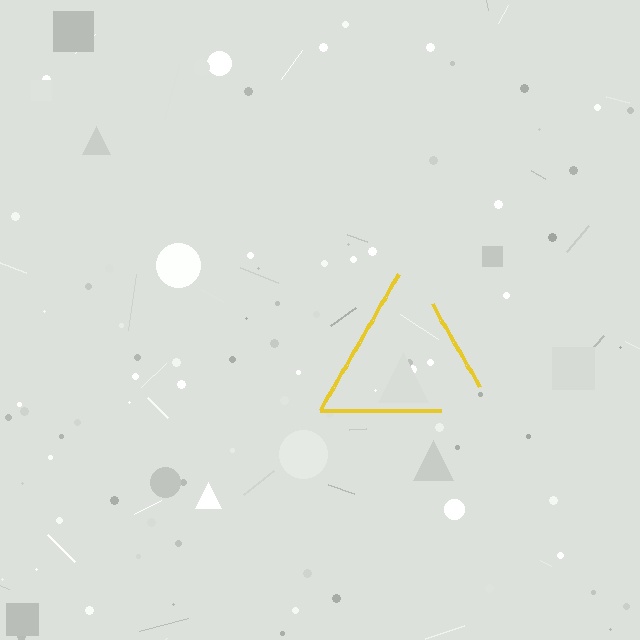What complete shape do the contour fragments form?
The contour fragments form a triangle.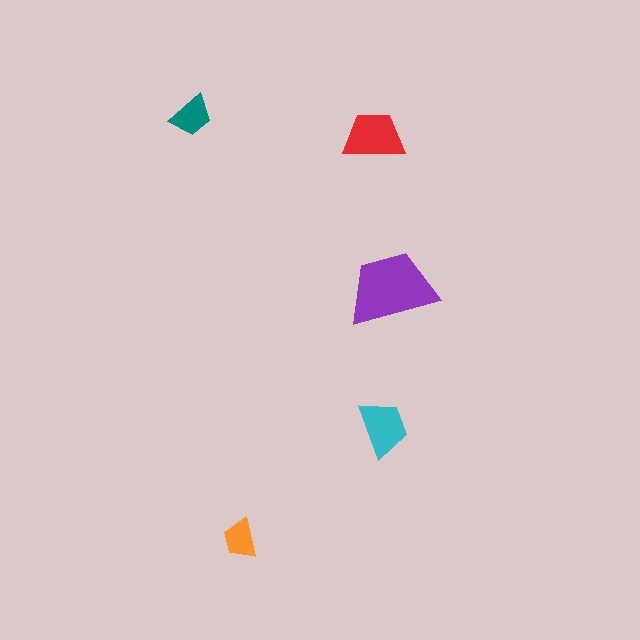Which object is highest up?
The teal trapezoid is topmost.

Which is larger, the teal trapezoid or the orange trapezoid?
The teal one.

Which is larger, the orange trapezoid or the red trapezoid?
The red one.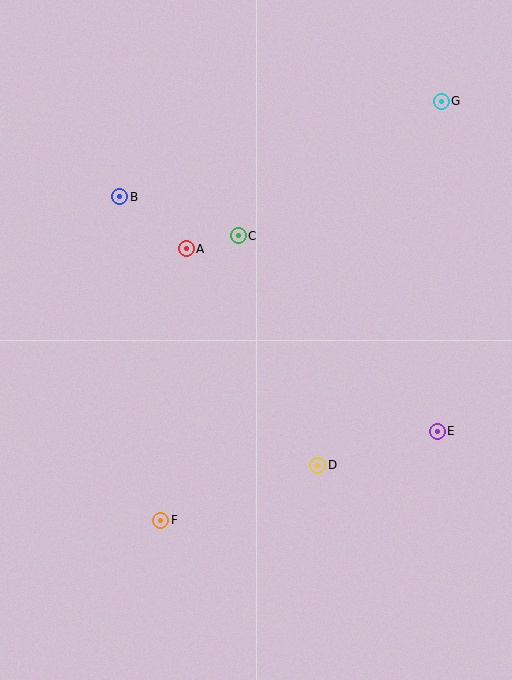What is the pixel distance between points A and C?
The distance between A and C is 53 pixels.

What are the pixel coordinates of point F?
Point F is at (161, 520).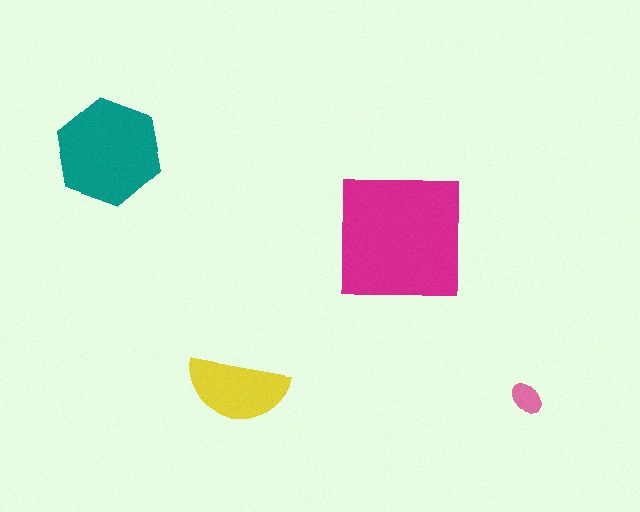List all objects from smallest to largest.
The pink ellipse, the yellow semicircle, the teal hexagon, the magenta square.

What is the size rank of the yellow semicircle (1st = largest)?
3rd.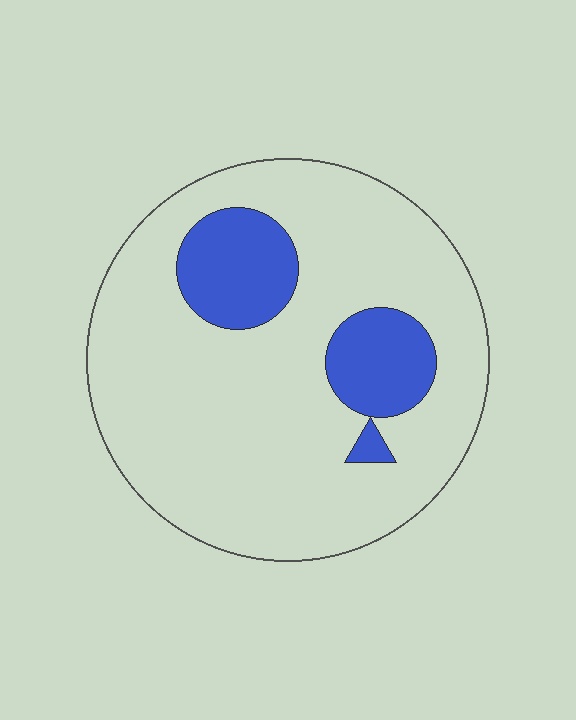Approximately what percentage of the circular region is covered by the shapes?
Approximately 20%.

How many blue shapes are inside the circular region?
3.